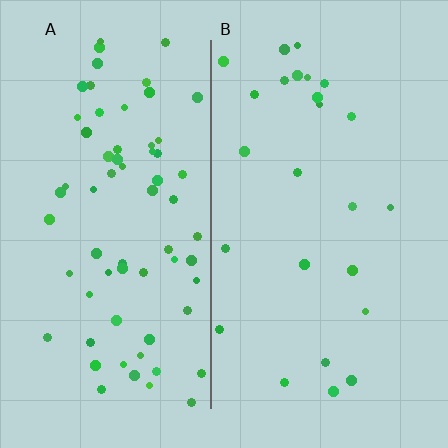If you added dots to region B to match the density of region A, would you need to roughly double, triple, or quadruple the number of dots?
Approximately triple.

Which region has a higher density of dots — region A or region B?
A (the left).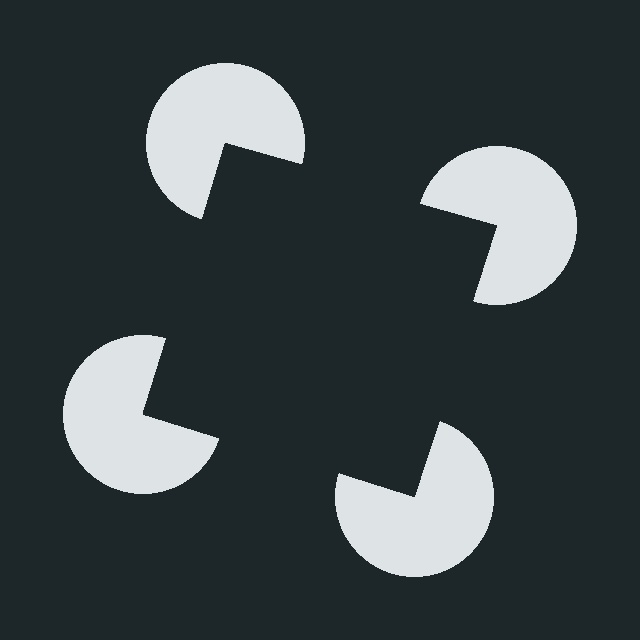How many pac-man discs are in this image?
There are 4 — one at each vertex of the illusory square.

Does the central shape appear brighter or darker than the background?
It typically appears slightly darker than the background, even though no actual brightness change is drawn.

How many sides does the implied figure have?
4 sides.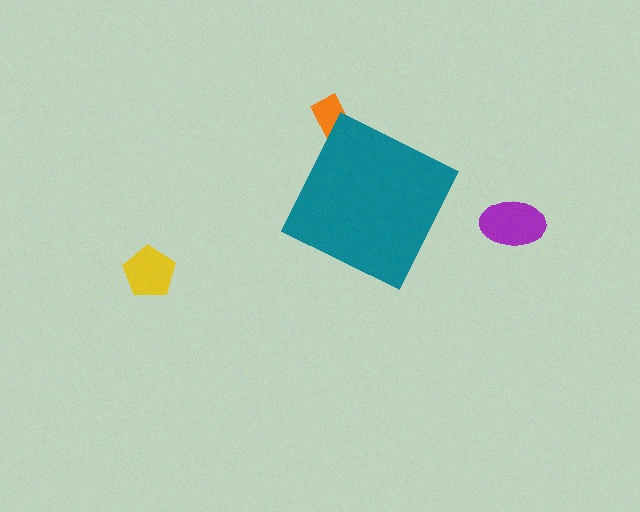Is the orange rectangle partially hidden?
Yes, the orange rectangle is partially hidden behind the teal diamond.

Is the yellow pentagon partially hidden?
No, the yellow pentagon is fully visible.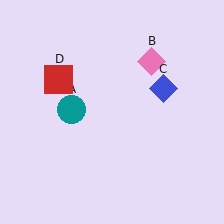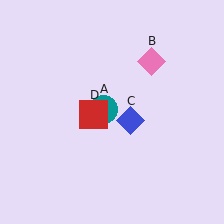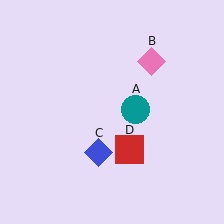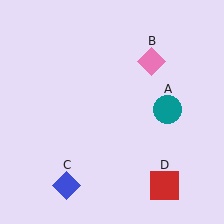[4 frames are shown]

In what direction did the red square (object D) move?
The red square (object D) moved down and to the right.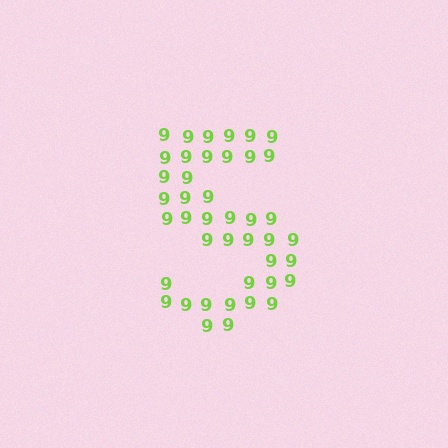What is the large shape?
The large shape is the letter S.